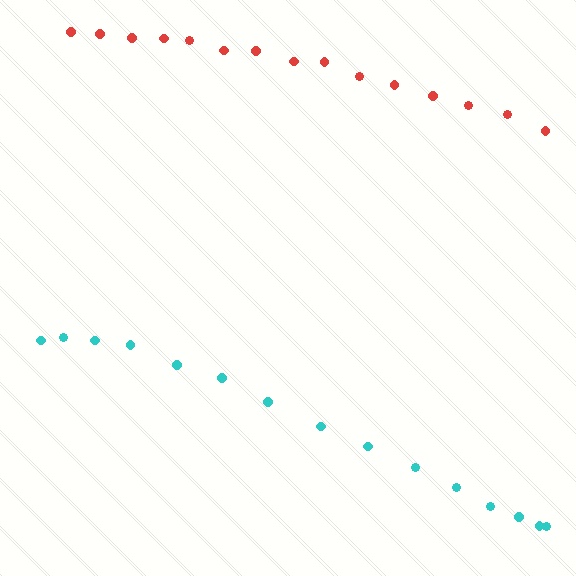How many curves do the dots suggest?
There are 2 distinct paths.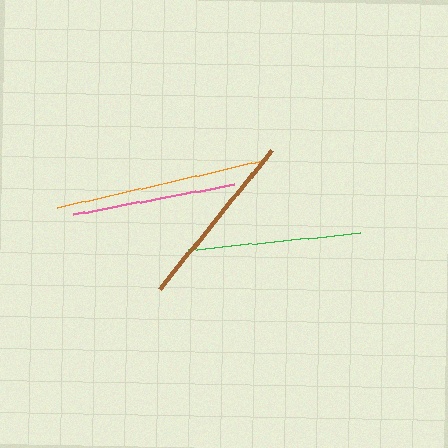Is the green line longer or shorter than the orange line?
The orange line is longer than the green line.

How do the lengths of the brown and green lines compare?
The brown and green lines are approximately the same length.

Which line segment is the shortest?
The pink line is the shortest at approximately 163 pixels.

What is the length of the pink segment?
The pink segment is approximately 163 pixels long.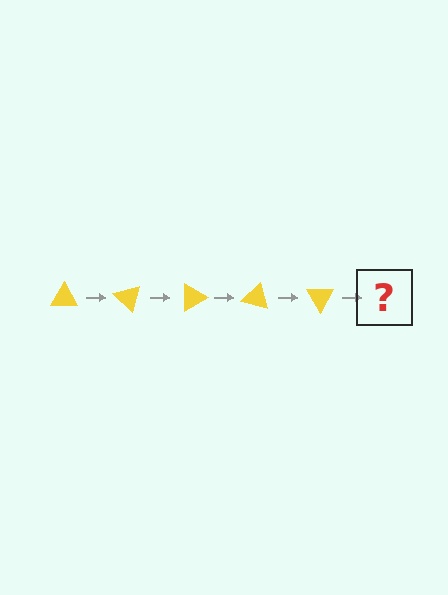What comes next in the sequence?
The next element should be a yellow triangle rotated 225 degrees.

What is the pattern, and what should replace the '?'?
The pattern is that the triangle rotates 45 degrees each step. The '?' should be a yellow triangle rotated 225 degrees.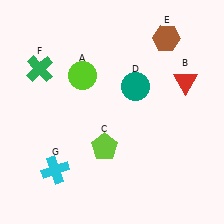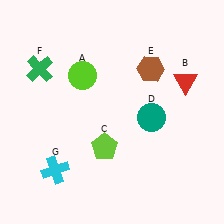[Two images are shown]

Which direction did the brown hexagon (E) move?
The brown hexagon (E) moved down.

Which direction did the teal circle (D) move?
The teal circle (D) moved down.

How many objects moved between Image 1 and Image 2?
2 objects moved between the two images.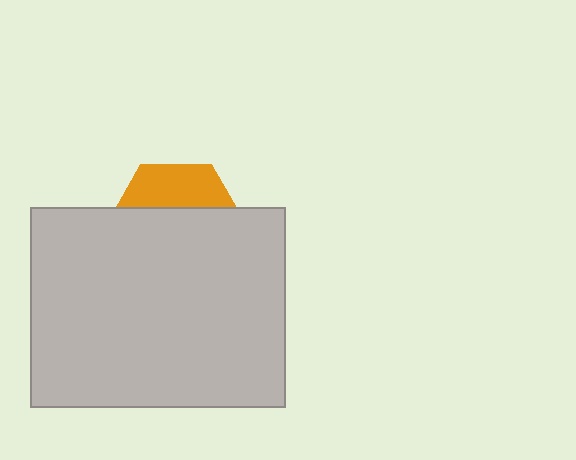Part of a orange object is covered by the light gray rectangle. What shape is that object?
It is a hexagon.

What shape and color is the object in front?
The object in front is a light gray rectangle.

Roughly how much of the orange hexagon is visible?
A small part of it is visible (roughly 32%).